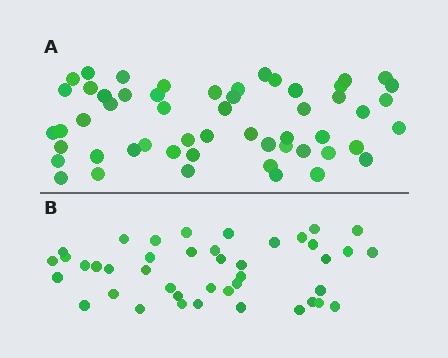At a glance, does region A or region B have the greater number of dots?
Region A (the top region) has more dots.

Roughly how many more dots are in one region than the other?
Region A has roughly 12 or so more dots than region B.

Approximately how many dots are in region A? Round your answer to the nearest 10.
About 50 dots. (The exact count is 54, which rounds to 50.)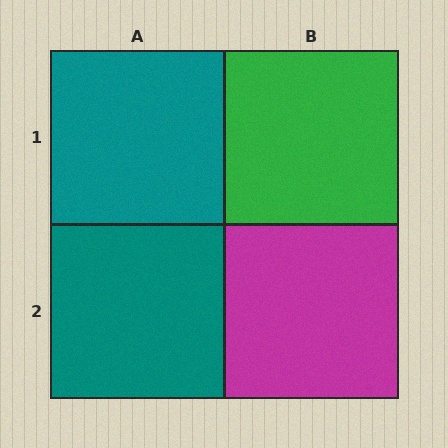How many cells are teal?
2 cells are teal.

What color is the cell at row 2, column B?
Magenta.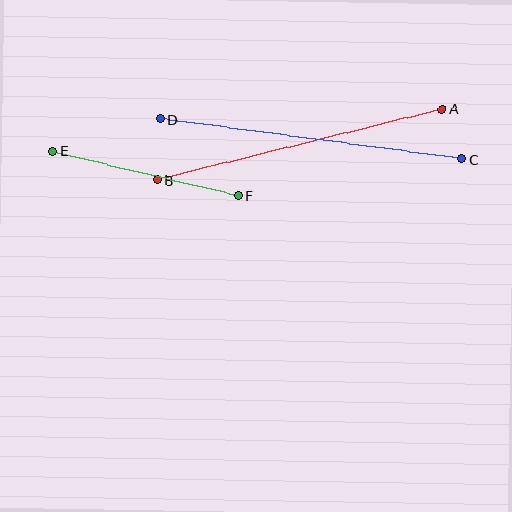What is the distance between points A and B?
The distance is approximately 294 pixels.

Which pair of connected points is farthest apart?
Points C and D are farthest apart.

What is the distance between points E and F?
The distance is approximately 191 pixels.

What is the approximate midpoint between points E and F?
The midpoint is at approximately (145, 173) pixels.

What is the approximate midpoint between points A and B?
The midpoint is at approximately (300, 145) pixels.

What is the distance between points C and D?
The distance is approximately 304 pixels.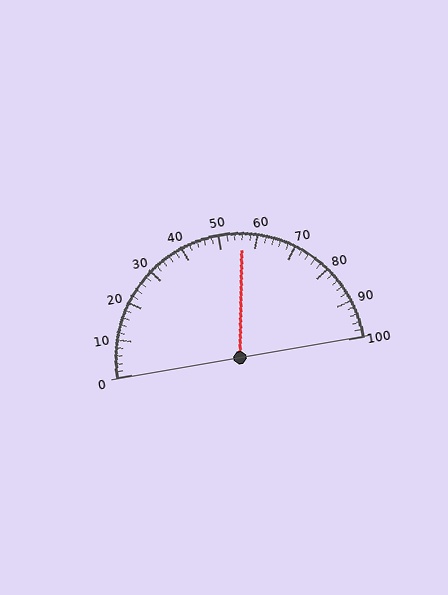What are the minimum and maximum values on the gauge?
The gauge ranges from 0 to 100.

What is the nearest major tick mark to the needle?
The nearest major tick mark is 60.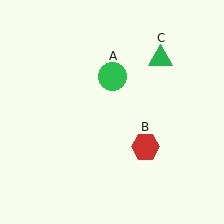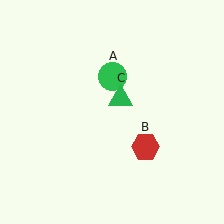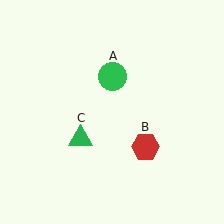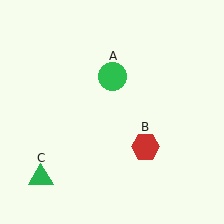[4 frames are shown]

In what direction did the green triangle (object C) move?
The green triangle (object C) moved down and to the left.